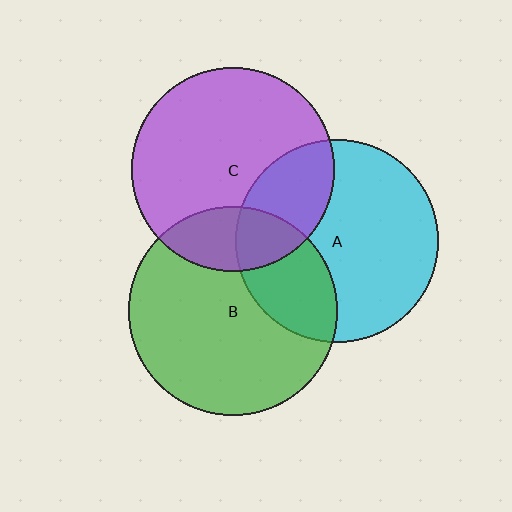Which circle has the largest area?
Circle B (green).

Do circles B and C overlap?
Yes.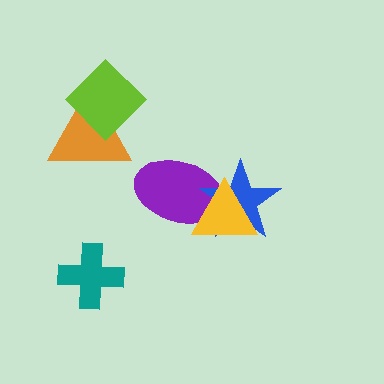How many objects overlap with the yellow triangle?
2 objects overlap with the yellow triangle.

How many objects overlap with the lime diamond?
1 object overlaps with the lime diamond.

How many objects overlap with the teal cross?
0 objects overlap with the teal cross.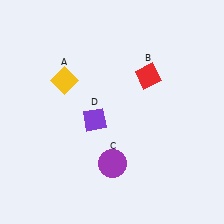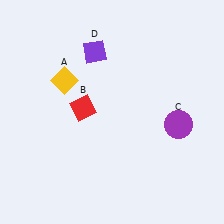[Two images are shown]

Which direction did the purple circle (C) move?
The purple circle (C) moved right.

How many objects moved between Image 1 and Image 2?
3 objects moved between the two images.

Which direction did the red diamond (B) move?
The red diamond (B) moved left.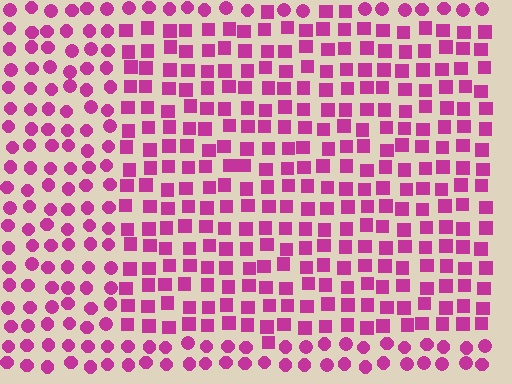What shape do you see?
I see a rectangle.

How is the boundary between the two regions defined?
The boundary is defined by a change in element shape: squares inside vs. circles outside. All elements share the same color and spacing.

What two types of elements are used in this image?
The image uses squares inside the rectangle region and circles outside it.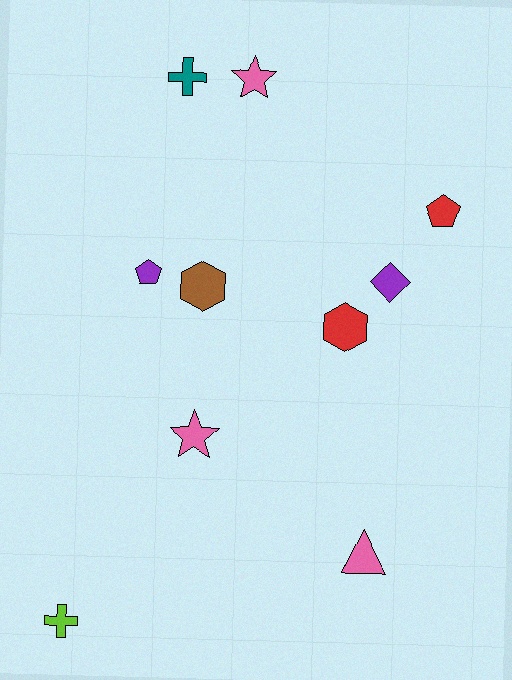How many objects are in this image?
There are 10 objects.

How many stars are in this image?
There are 2 stars.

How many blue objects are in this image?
There are no blue objects.